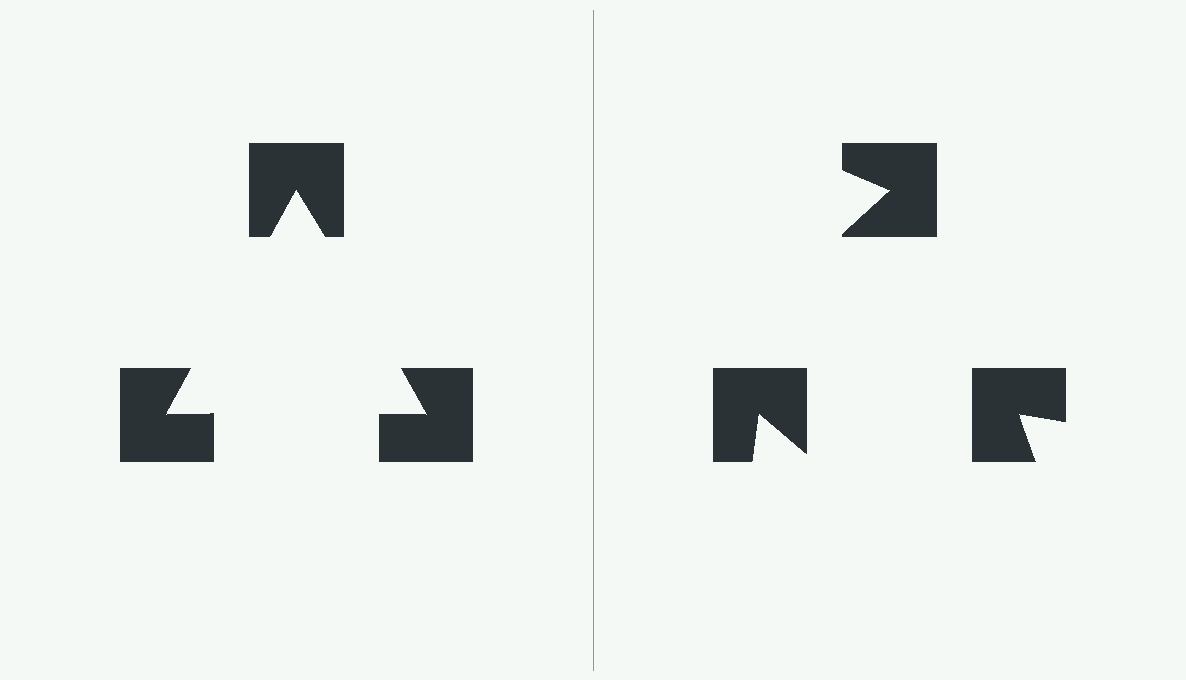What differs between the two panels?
The notched squares are positioned identically on both sides; only the wedge orientations differ. On the left they align to a triangle; on the right they are misaligned.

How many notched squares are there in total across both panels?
6 — 3 on each side.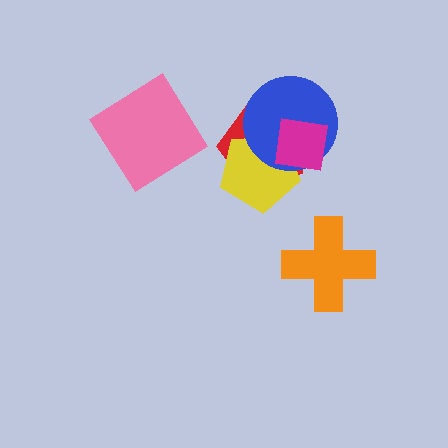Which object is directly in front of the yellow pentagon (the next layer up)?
The blue circle is directly in front of the yellow pentagon.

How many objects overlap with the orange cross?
0 objects overlap with the orange cross.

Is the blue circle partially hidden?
Yes, it is partially covered by another shape.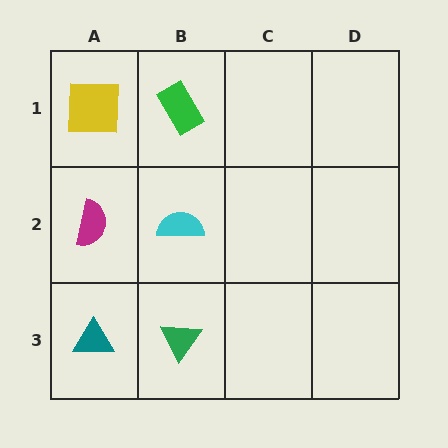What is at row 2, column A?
A magenta semicircle.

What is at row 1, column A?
A yellow square.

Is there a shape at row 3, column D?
No, that cell is empty.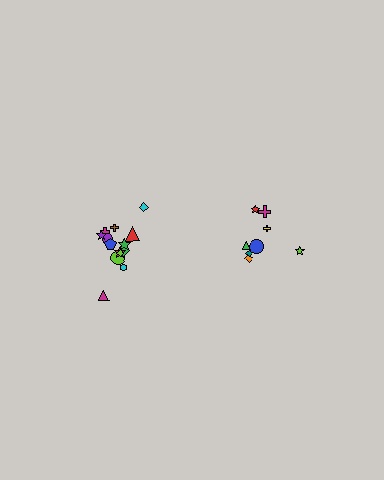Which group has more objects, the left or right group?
The left group.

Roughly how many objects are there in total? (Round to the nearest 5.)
Roughly 25 objects in total.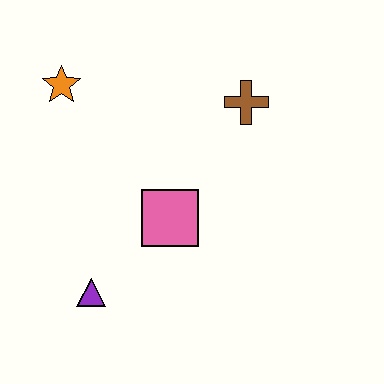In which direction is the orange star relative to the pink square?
The orange star is above the pink square.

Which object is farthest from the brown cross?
The purple triangle is farthest from the brown cross.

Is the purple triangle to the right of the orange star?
Yes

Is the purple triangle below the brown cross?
Yes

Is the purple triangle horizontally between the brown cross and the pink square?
No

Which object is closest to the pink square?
The purple triangle is closest to the pink square.